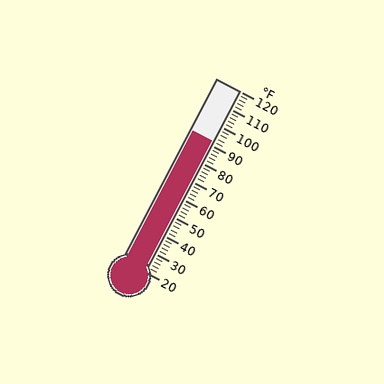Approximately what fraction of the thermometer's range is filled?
The thermometer is filled to approximately 70% of its range.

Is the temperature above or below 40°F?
The temperature is above 40°F.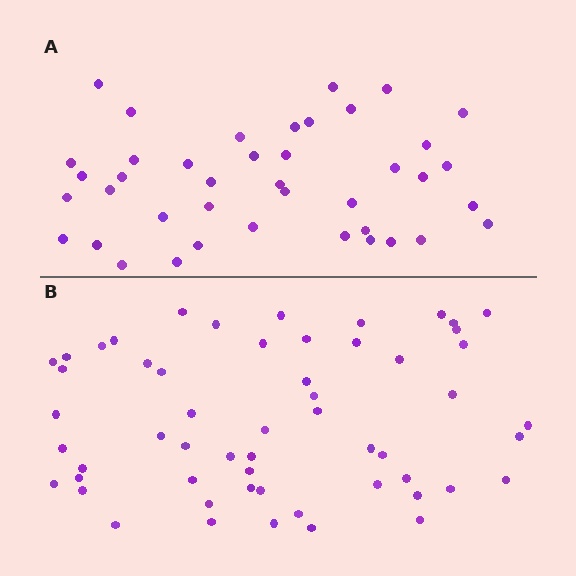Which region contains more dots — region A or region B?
Region B (the bottom region) has more dots.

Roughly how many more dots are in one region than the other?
Region B has approximately 15 more dots than region A.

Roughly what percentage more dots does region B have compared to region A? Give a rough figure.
About 35% more.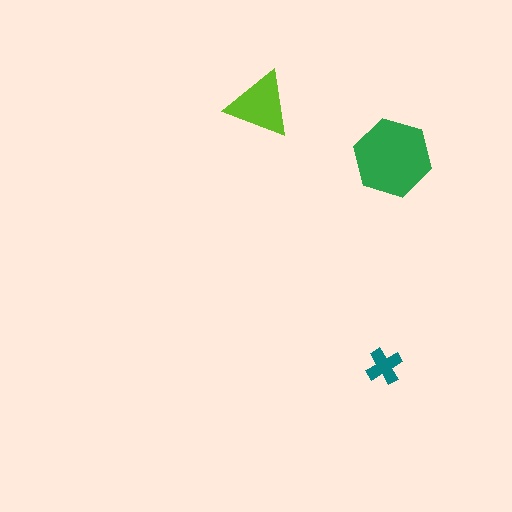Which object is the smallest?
The teal cross.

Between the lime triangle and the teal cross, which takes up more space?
The lime triangle.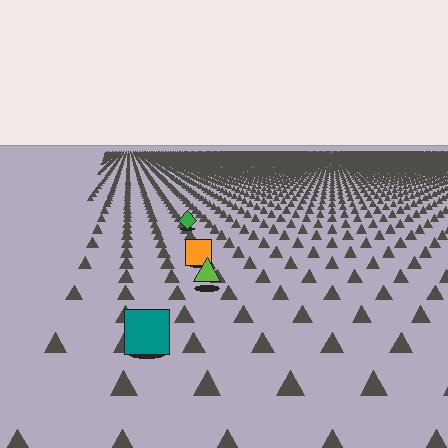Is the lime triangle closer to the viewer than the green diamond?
Yes. The lime triangle is closer — you can tell from the texture gradient: the ground texture is coarser near it.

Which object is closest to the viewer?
The teal square is closest. The texture marks near it are larger and more spread out.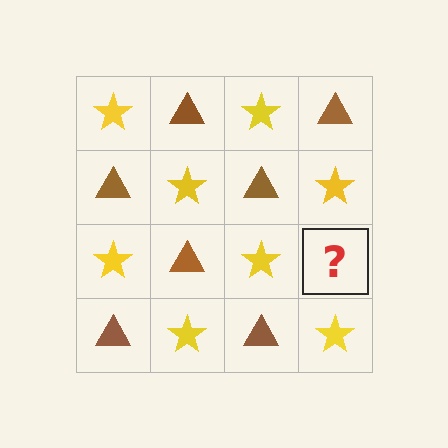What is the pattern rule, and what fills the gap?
The rule is that it alternates yellow star and brown triangle in a checkerboard pattern. The gap should be filled with a brown triangle.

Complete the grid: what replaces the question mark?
The question mark should be replaced with a brown triangle.